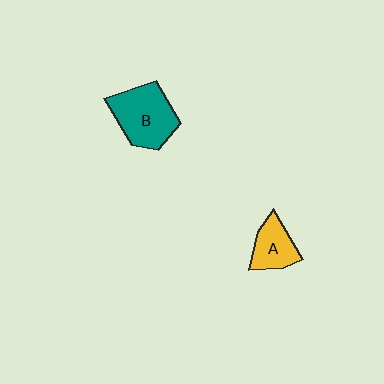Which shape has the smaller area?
Shape A (yellow).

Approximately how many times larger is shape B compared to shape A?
Approximately 1.7 times.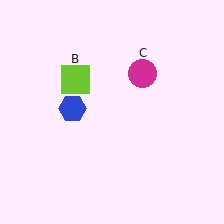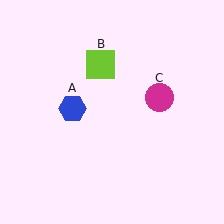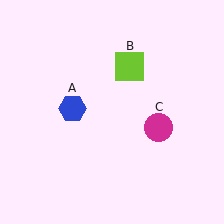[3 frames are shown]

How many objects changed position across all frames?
2 objects changed position: lime square (object B), magenta circle (object C).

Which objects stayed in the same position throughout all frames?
Blue hexagon (object A) remained stationary.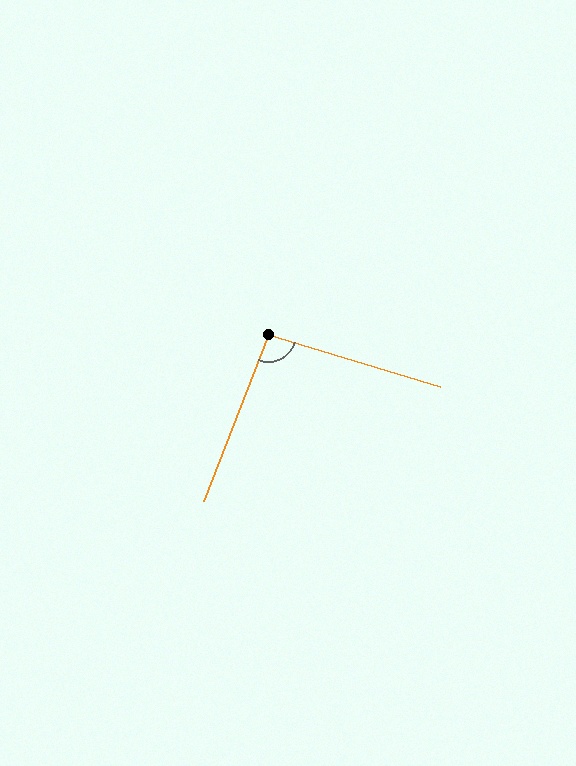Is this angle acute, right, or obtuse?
It is approximately a right angle.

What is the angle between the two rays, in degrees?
Approximately 94 degrees.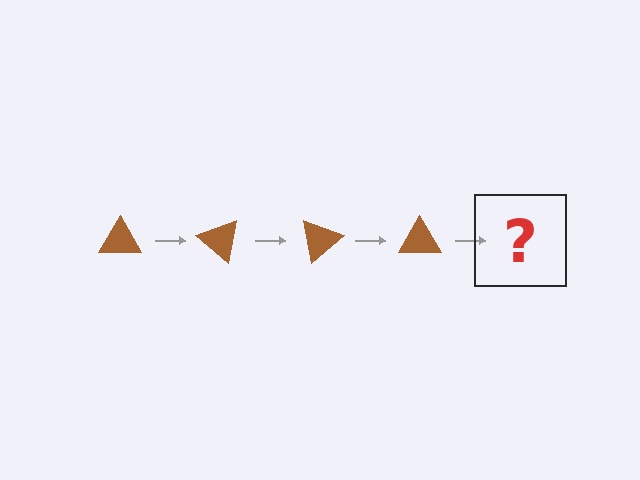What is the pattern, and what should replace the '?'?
The pattern is that the triangle rotates 40 degrees each step. The '?' should be a brown triangle rotated 160 degrees.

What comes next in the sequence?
The next element should be a brown triangle rotated 160 degrees.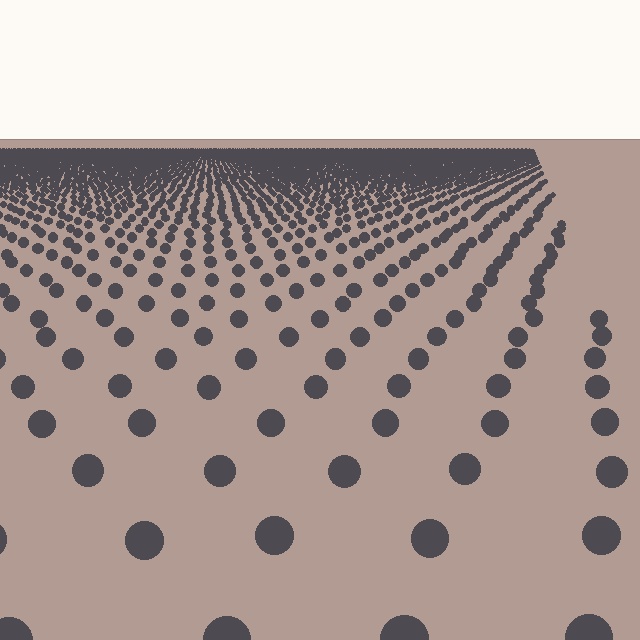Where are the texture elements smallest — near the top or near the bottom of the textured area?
Near the top.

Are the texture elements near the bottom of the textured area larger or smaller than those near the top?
Larger. Near the bottom, elements are closer to the viewer and appear at a bigger on-screen size.